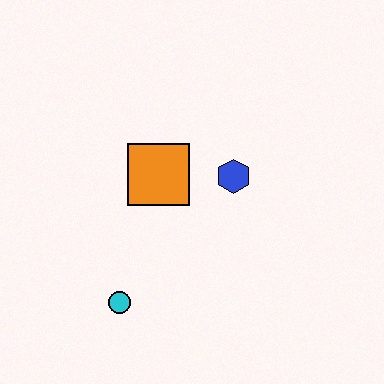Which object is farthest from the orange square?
The cyan circle is farthest from the orange square.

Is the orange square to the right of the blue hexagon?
No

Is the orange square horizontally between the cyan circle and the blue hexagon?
Yes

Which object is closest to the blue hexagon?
The orange square is closest to the blue hexagon.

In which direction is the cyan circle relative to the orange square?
The cyan circle is below the orange square.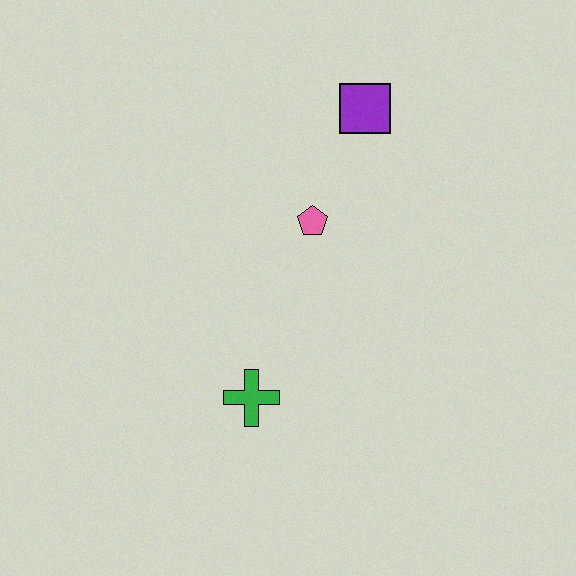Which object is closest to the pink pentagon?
The purple square is closest to the pink pentagon.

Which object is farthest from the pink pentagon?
The green cross is farthest from the pink pentagon.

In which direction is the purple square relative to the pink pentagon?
The purple square is above the pink pentagon.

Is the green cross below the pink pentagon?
Yes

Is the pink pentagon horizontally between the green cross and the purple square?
Yes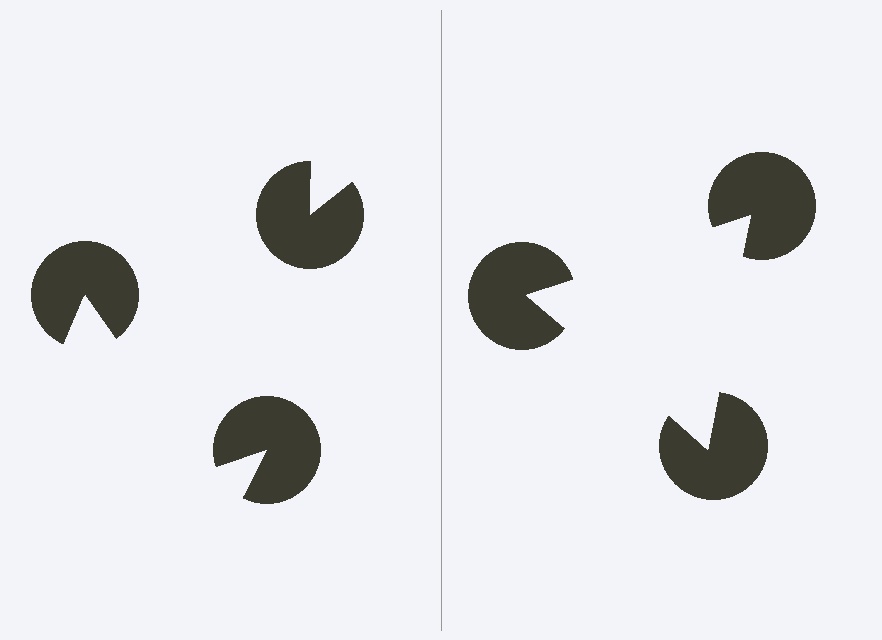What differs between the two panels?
The pac-man discs are positioned identically on both sides; only the wedge orientations differ. On the right they align to a triangle; on the left they are misaligned.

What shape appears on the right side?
An illusory triangle.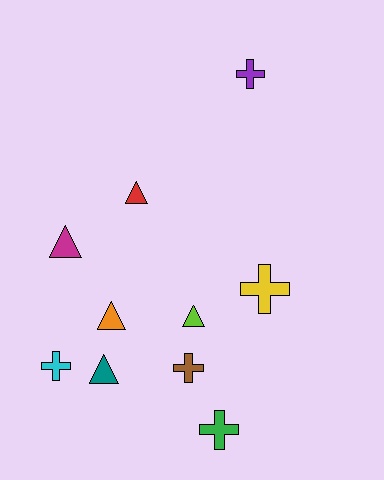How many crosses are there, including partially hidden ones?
There are 5 crosses.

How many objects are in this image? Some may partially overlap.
There are 10 objects.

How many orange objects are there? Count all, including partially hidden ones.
There is 1 orange object.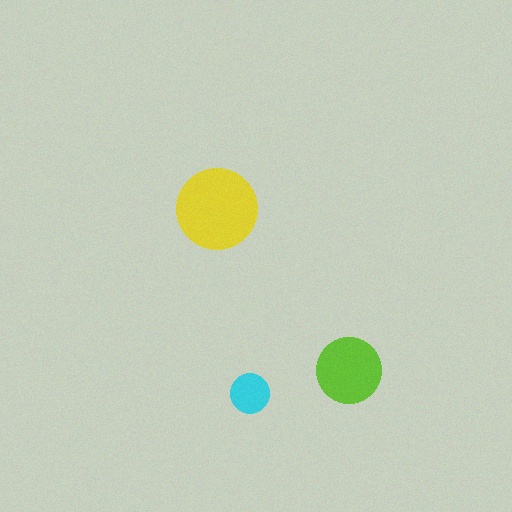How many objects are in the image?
There are 3 objects in the image.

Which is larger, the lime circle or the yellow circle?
The yellow one.